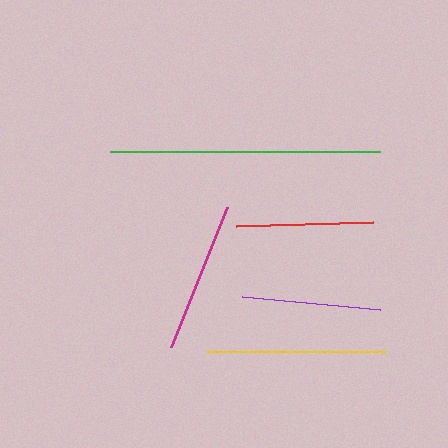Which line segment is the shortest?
The red line is the shortest at approximately 137 pixels.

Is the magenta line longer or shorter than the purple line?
The magenta line is longer than the purple line.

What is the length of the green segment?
The green segment is approximately 269 pixels long.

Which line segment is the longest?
The green line is the longest at approximately 269 pixels.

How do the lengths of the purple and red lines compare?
The purple and red lines are approximately the same length.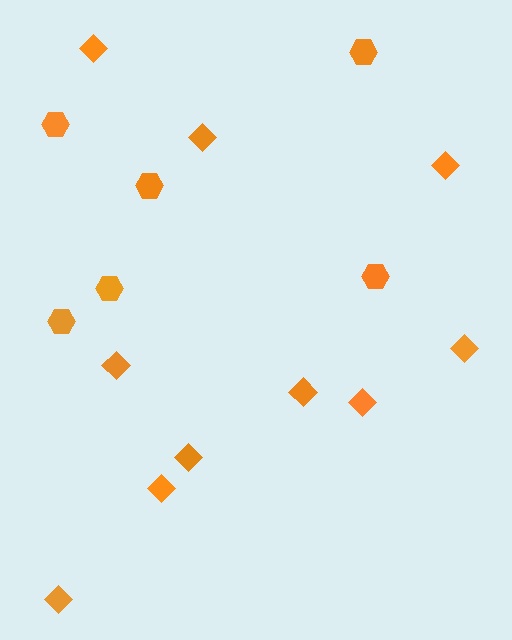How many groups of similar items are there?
There are 2 groups: one group of hexagons (6) and one group of diamonds (10).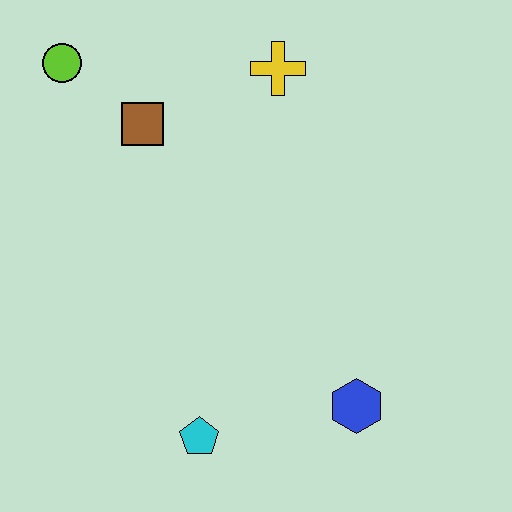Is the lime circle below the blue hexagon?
No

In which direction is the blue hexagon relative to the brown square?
The blue hexagon is below the brown square.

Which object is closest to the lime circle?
The brown square is closest to the lime circle.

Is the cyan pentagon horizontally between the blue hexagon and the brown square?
Yes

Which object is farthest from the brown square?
The blue hexagon is farthest from the brown square.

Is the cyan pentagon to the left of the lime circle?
No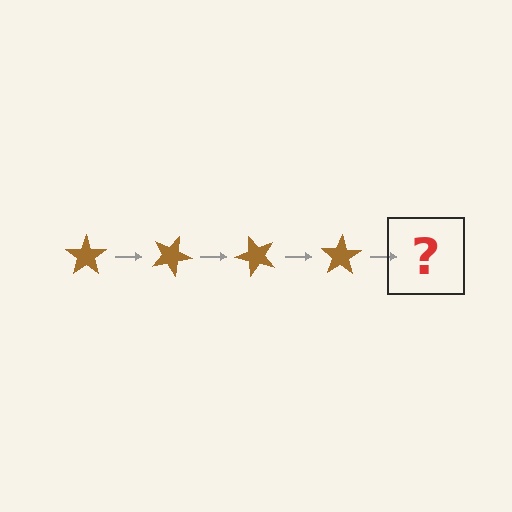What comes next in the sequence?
The next element should be a brown star rotated 100 degrees.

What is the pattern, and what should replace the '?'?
The pattern is that the star rotates 25 degrees each step. The '?' should be a brown star rotated 100 degrees.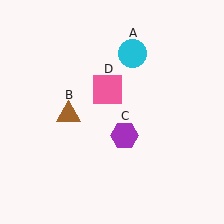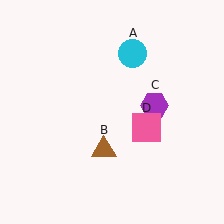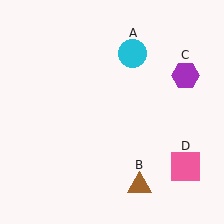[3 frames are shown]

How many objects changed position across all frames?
3 objects changed position: brown triangle (object B), purple hexagon (object C), pink square (object D).